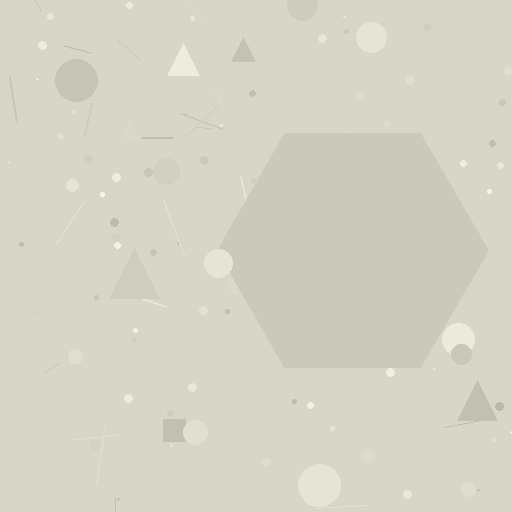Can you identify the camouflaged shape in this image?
The camouflaged shape is a hexagon.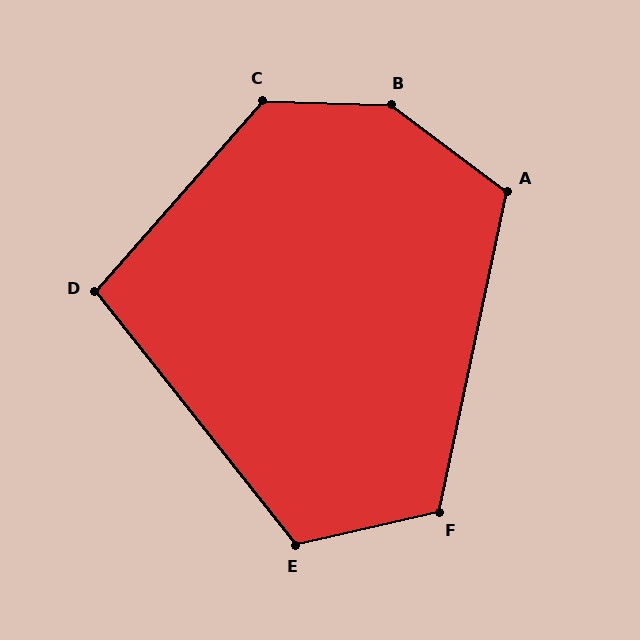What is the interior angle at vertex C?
Approximately 129 degrees (obtuse).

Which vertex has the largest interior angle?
B, at approximately 145 degrees.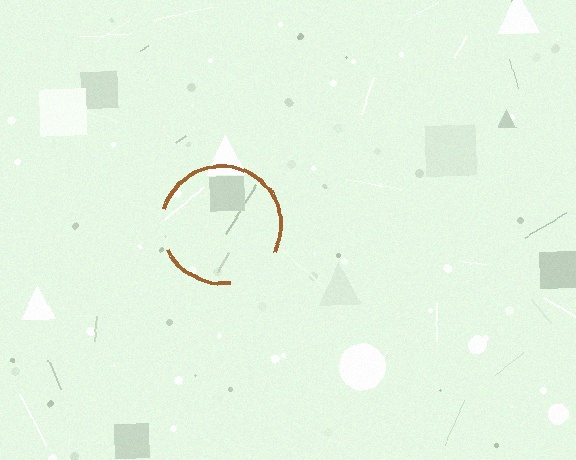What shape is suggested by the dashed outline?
The dashed outline suggests a circle.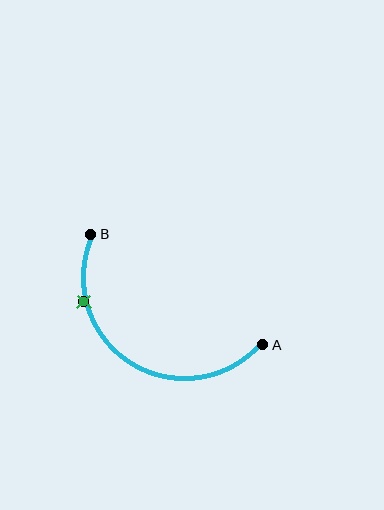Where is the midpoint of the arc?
The arc midpoint is the point on the curve farthest from the straight line joining A and B. It sits below that line.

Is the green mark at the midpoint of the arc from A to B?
No. The green mark lies on the arc but is closer to endpoint B. The arc midpoint would be at the point on the curve equidistant along the arc from both A and B.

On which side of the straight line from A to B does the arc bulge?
The arc bulges below the straight line connecting A and B.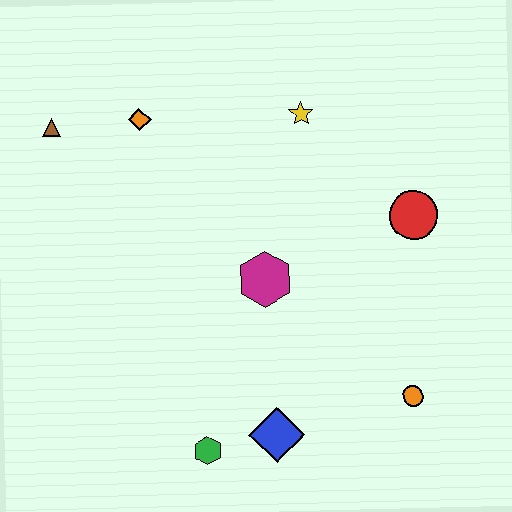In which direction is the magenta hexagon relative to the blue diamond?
The magenta hexagon is above the blue diamond.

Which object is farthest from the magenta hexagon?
The brown triangle is farthest from the magenta hexagon.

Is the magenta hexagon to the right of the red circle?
No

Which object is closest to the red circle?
The yellow star is closest to the red circle.